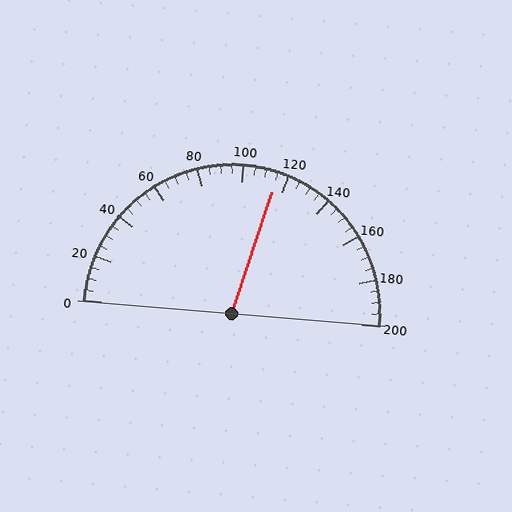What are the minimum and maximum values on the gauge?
The gauge ranges from 0 to 200.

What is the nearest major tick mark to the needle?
The nearest major tick mark is 120.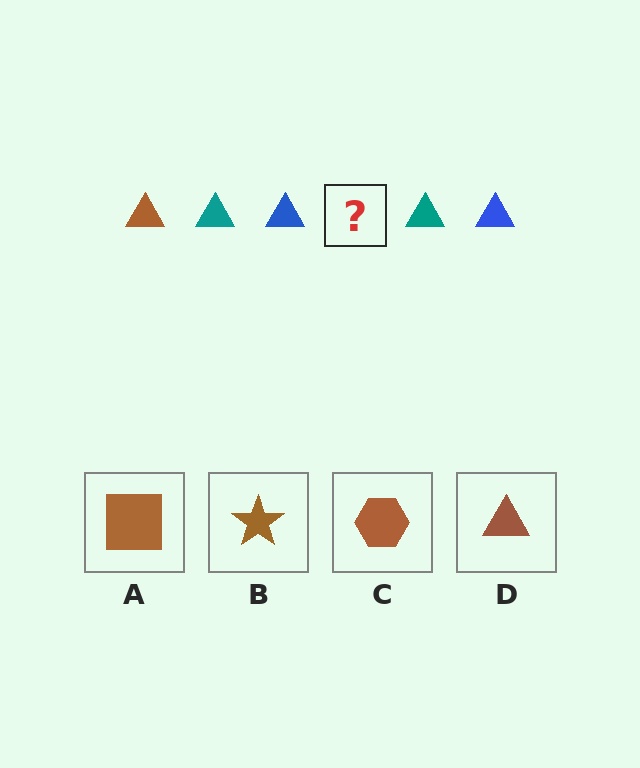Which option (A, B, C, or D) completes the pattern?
D.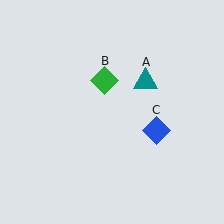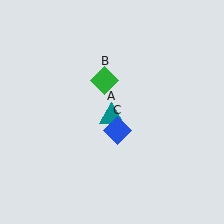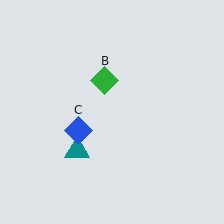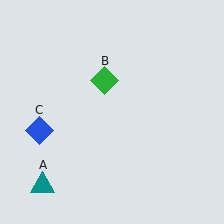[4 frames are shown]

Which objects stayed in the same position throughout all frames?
Green diamond (object B) remained stationary.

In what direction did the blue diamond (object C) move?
The blue diamond (object C) moved left.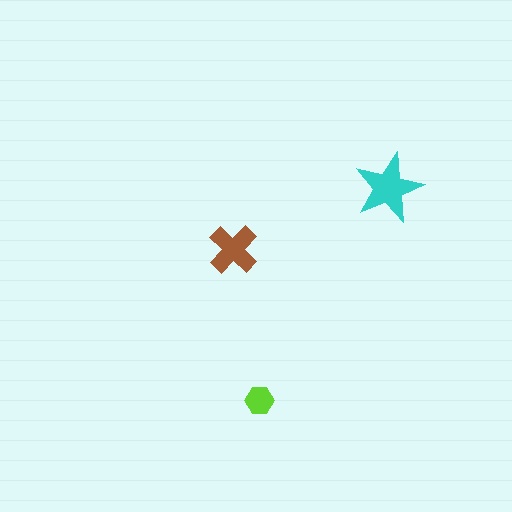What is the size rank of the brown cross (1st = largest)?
2nd.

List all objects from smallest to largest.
The lime hexagon, the brown cross, the cyan star.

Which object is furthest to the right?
The cyan star is rightmost.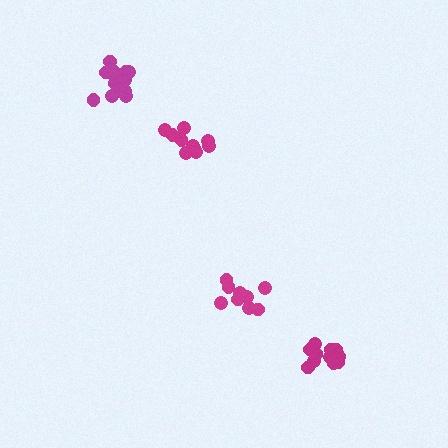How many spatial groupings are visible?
There are 4 spatial groupings.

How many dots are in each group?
Group 1: 10 dots, Group 2: 15 dots, Group 3: 12 dots, Group 4: 9 dots (46 total).